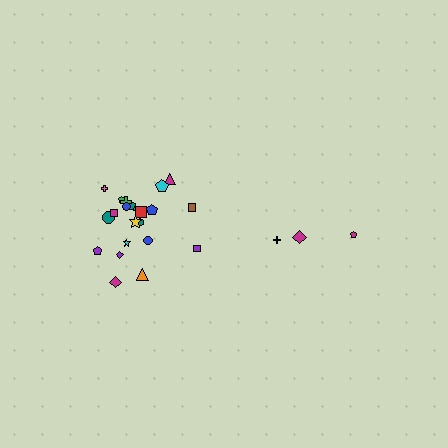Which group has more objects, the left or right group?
The left group.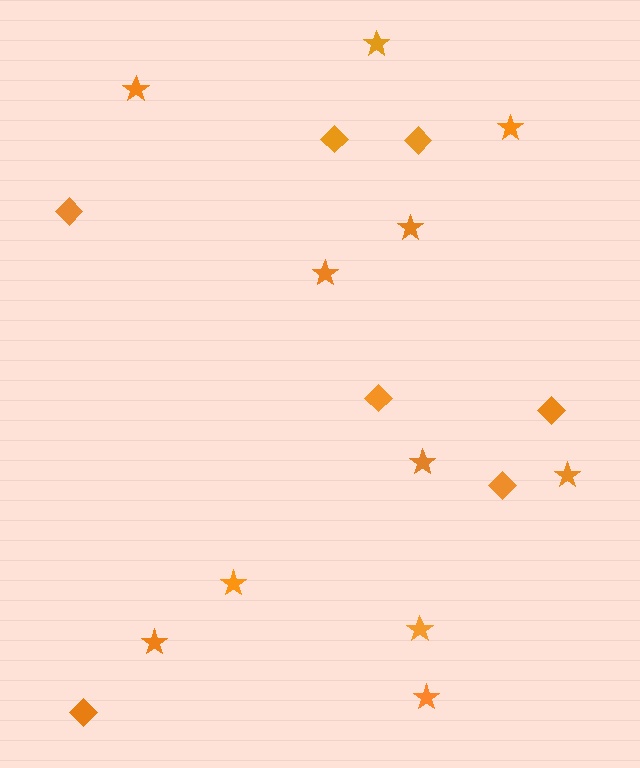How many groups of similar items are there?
There are 2 groups: one group of stars (11) and one group of diamonds (7).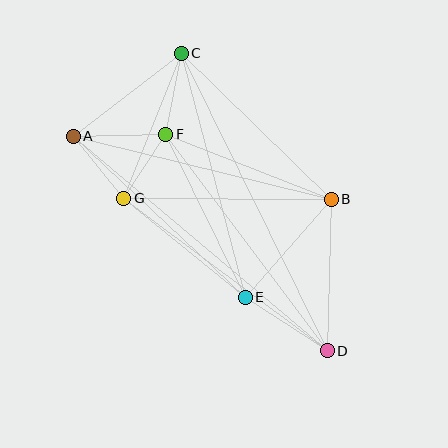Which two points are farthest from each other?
Points A and D are farthest from each other.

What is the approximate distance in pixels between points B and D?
The distance between B and D is approximately 151 pixels.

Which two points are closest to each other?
Points F and G are closest to each other.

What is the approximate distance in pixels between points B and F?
The distance between B and F is approximately 178 pixels.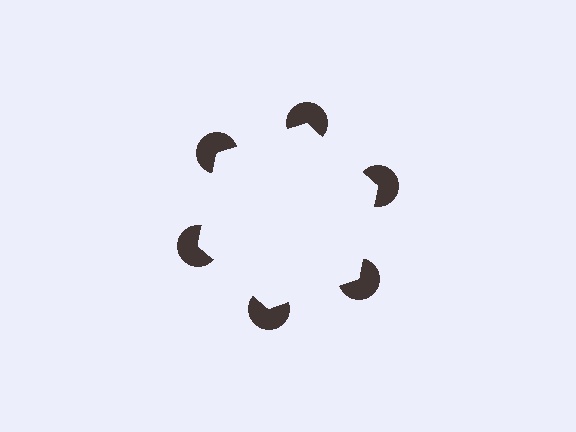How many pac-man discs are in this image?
There are 6 — one at each vertex of the illusory hexagon.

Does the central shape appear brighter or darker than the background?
It typically appears slightly brighter than the background, even though no actual brightness change is drawn.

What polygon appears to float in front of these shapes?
An illusory hexagon — its edges are inferred from the aligned wedge cuts in the pac-man discs, not physically drawn.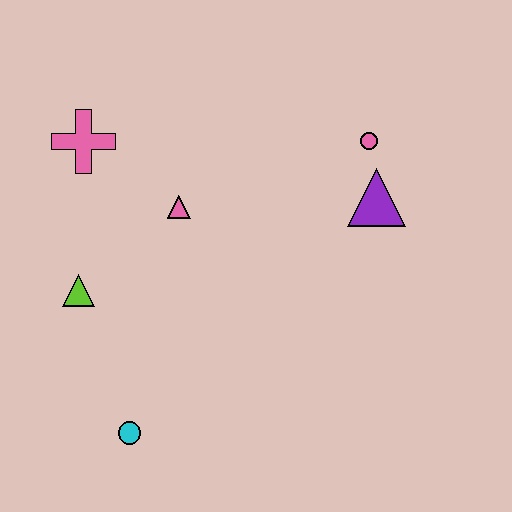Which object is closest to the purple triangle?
The pink circle is closest to the purple triangle.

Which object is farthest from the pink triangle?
The cyan circle is farthest from the pink triangle.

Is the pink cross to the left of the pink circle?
Yes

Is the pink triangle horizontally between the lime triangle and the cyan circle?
No